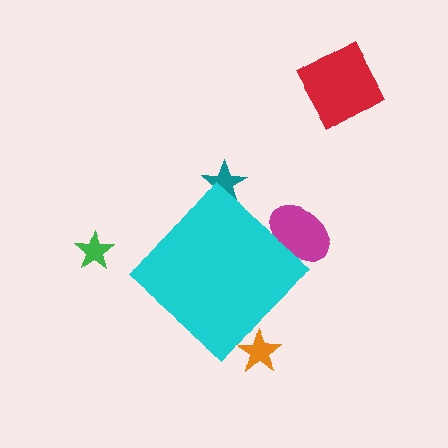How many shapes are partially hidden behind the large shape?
3 shapes are partially hidden.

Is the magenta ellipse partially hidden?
Yes, the magenta ellipse is partially hidden behind the cyan diamond.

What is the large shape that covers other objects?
A cyan diamond.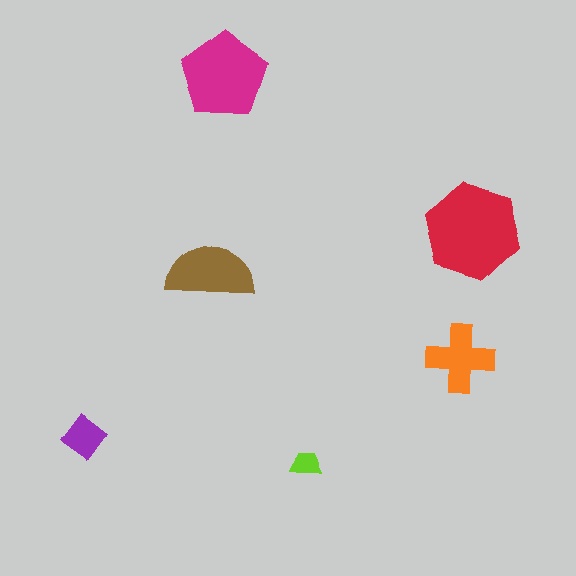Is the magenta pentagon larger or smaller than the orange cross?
Larger.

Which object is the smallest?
The lime trapezoid.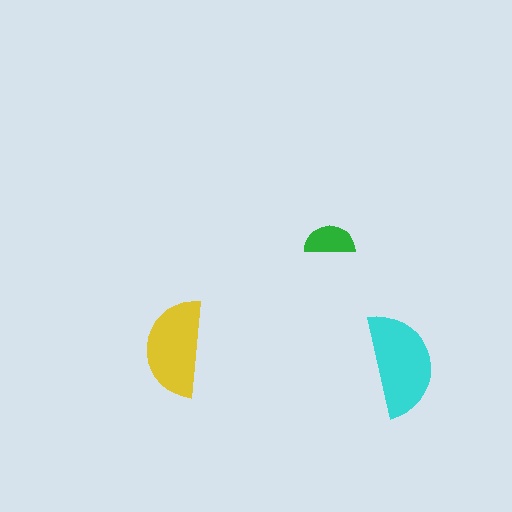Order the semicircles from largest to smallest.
the cyan one, the yellow one, the green one.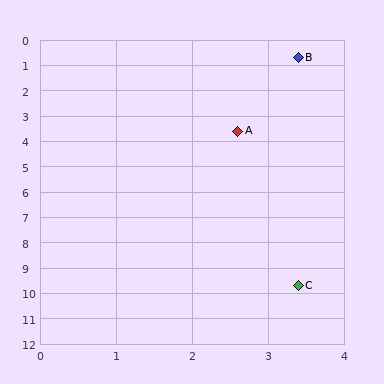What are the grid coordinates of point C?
Point C is at approximately (3.4, 9.7).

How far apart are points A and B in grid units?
Points A and B are about 3.0 grid units apart.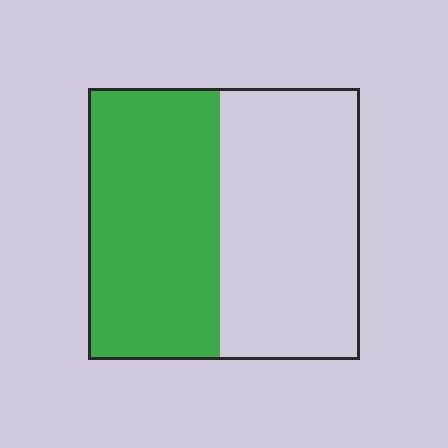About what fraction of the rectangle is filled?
About one half (1/2).